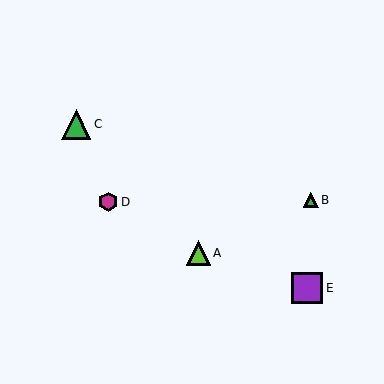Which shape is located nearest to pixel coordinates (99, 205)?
The magenta hexagon (labeled D) at (108, 202) is nearest to that location.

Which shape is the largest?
The purple square (labeled E) is the largest.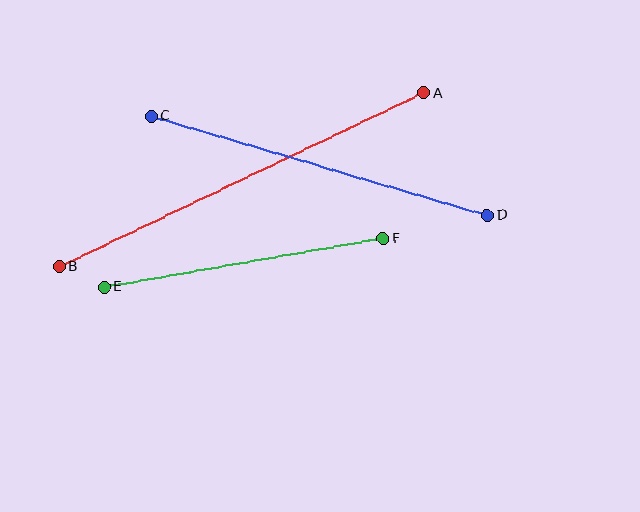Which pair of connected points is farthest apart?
Points A and B are farthest apart.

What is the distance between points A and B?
The distance is approximately 404 pixels.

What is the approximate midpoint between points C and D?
The midpoint is at approximately (319, 166) pixels.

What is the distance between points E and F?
The distance is approximately 283 pixels.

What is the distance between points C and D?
The distance is approximately 350 pixels.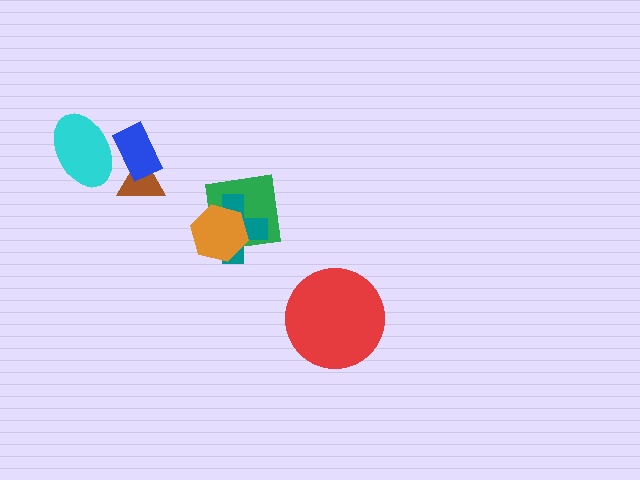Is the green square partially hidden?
Yes, it is partially covered by another shape.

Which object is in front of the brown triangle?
The blue rectangle is in front of the brown triangle.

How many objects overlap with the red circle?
0 objects overlap with the red circle.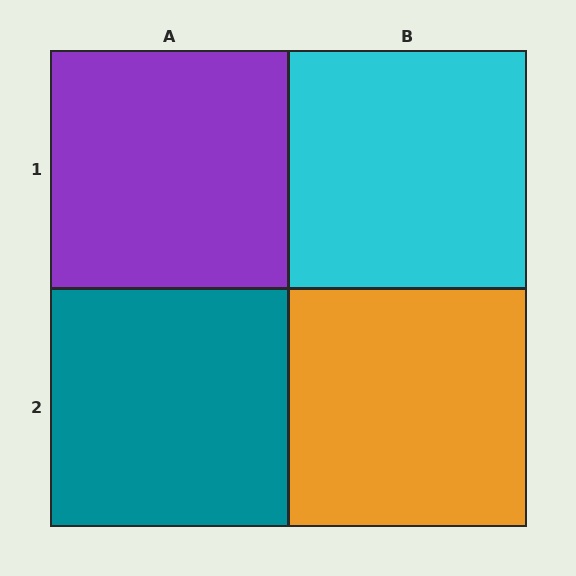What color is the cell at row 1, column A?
Purple.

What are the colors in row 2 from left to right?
Teal, orange.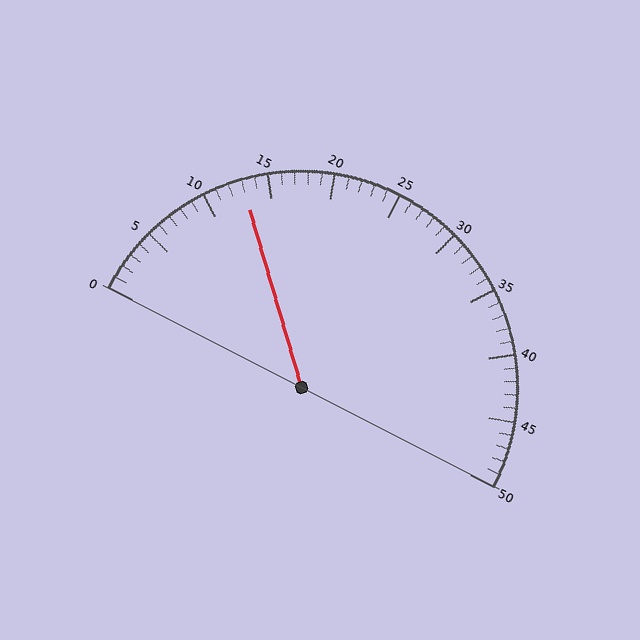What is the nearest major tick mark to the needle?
The nearest major tick mark is 15.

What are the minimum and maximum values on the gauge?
The gauge ranges from 0 to 50.